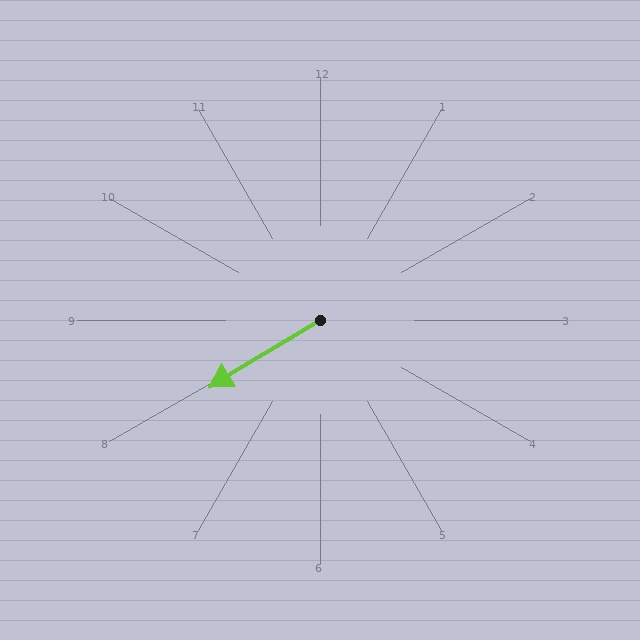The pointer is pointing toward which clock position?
Roughly 8 o'clock.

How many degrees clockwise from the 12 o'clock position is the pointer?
Approximately 239 degrees.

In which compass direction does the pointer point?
Southwest.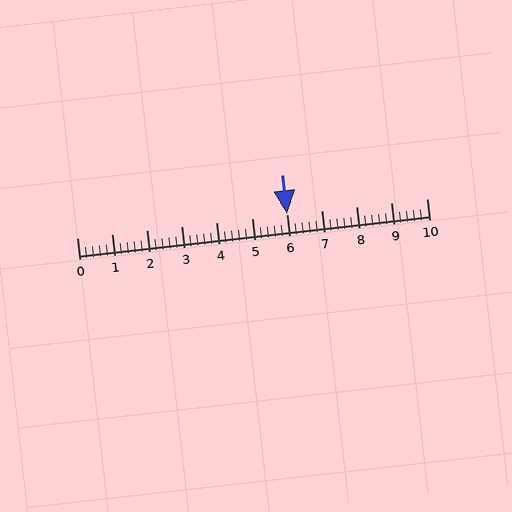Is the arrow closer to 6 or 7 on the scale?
The arrow is closer to 6.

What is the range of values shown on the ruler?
The ruler shows values from 0 to 10.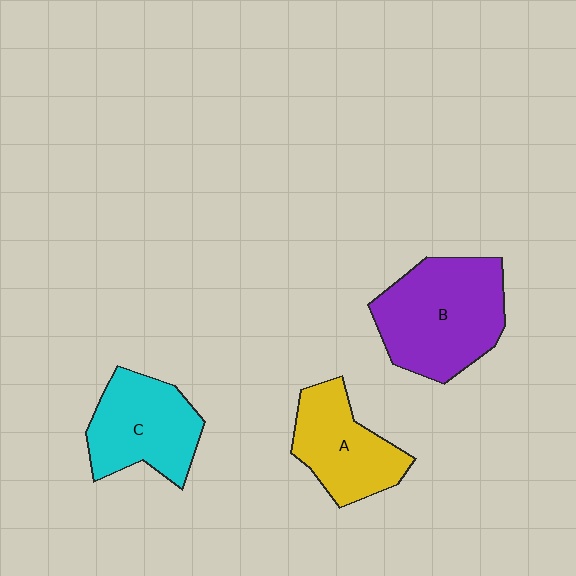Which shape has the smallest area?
Shape A (yellow).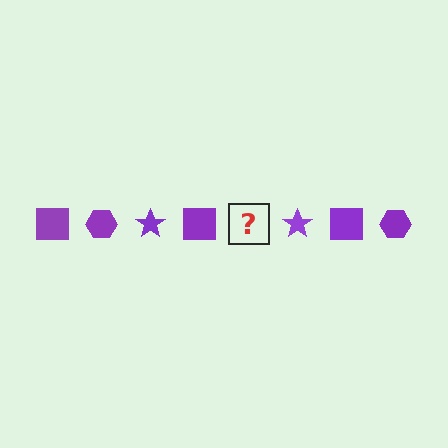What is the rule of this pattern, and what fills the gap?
The rule is that the pattern cycles through square, hexagon, star shapes in purple. The gap should be filled with a purple hexagon.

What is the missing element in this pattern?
The missing element is a purple hexagon.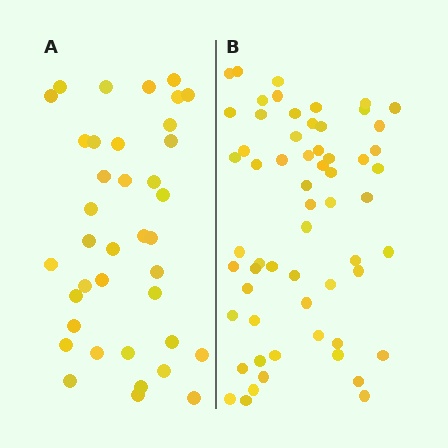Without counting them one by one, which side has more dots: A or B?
Region B (the right region) has more dots.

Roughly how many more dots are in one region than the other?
Region B has approximately 20 more dots than region A.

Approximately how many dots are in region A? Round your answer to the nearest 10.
About 40 dots. (The exact count is 38, which rounds to 40.)